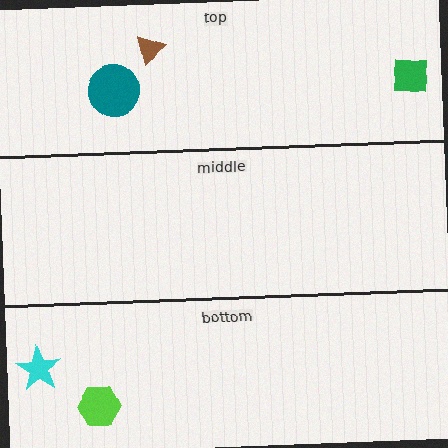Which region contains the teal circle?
The top region.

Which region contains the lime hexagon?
The bottom region.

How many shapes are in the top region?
3.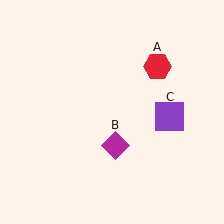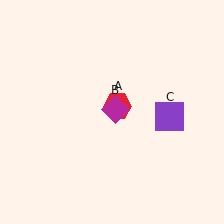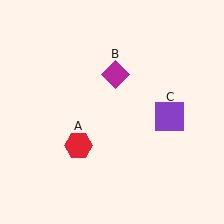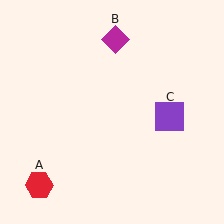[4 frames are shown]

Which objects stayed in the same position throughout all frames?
Purple square (object C) remained stationary.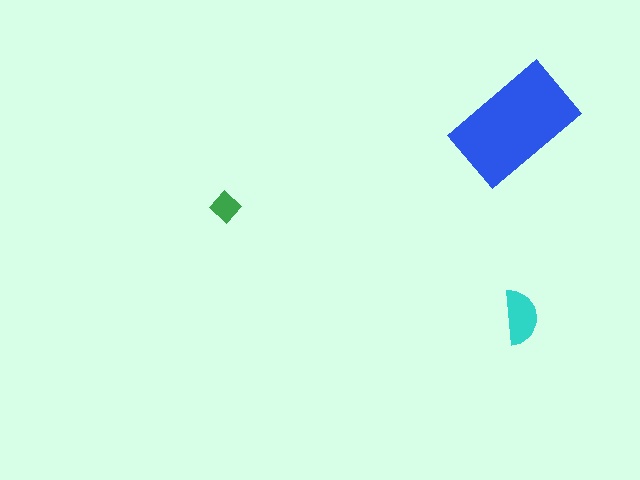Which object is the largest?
The blue rectangle.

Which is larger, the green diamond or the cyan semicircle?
The cyan semicircle.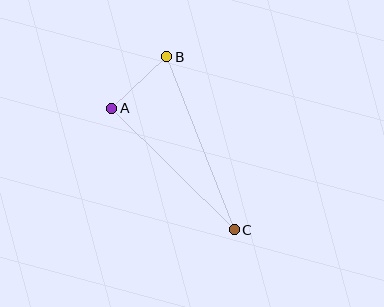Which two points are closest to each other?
Points A and B are closest to each other.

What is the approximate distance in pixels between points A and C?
The distance between A and C is approximately 173 pixels.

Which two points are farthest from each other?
Points B and C are farthest from each other.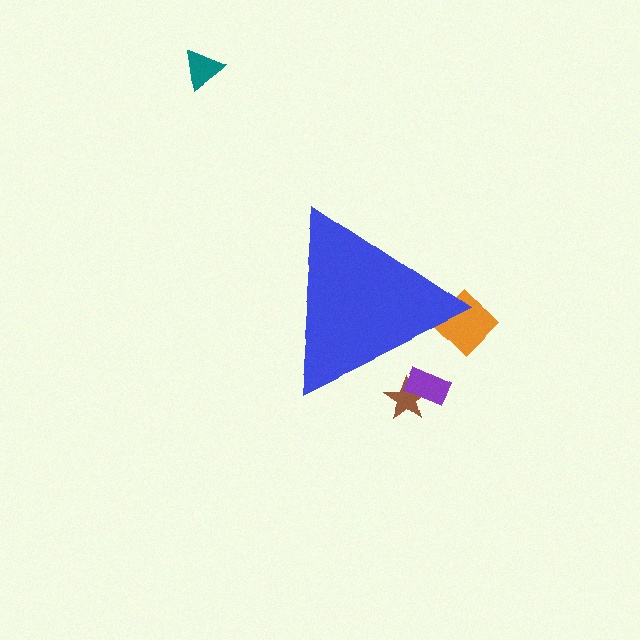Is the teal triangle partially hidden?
No, the teal triangle is fully visible.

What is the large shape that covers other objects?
A blue triangle.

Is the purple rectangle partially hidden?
Yes, the purple rectangle is partially hidden behind the blue triangle.